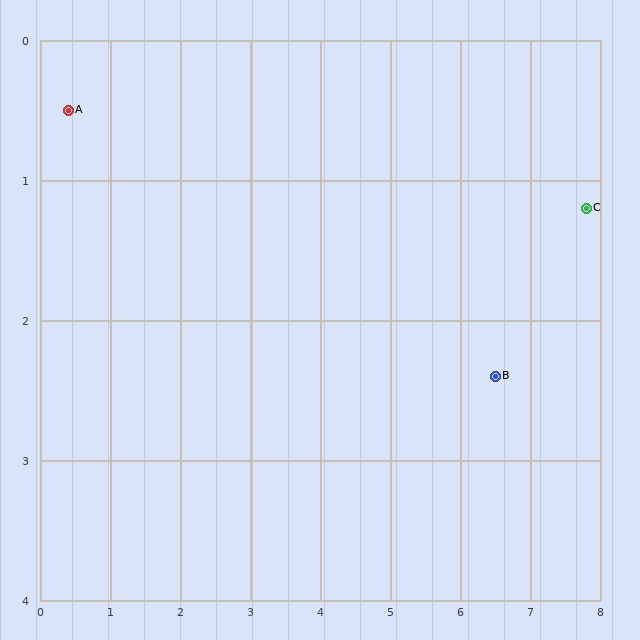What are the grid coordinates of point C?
Point C is at approximately (7.8, 1.2).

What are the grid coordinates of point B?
Point B is at approximately (6.5, 2.4).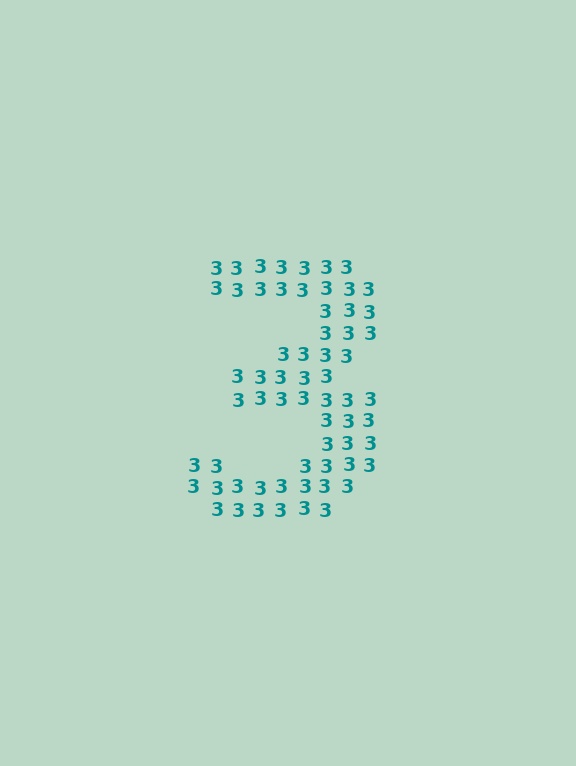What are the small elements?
The small elements are digit 3's.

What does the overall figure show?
The overall figure shows the digit 3.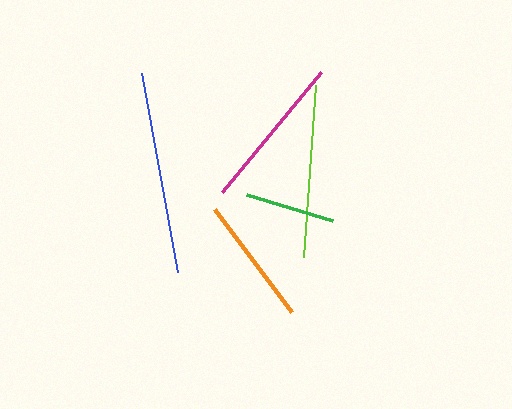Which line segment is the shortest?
The green line is the shortest at approximately 90 pixels.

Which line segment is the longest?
The blue line is the longest at approximately 202 pixels.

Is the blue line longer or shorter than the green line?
The blue line is longer than the green line.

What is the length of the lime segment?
The lime segment is approximately 172 pixels long.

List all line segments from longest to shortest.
From longest to shortest: blue, lime, magenta, orange, green.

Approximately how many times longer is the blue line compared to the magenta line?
The blue line is approximately 1.3 times the length of the magenta line.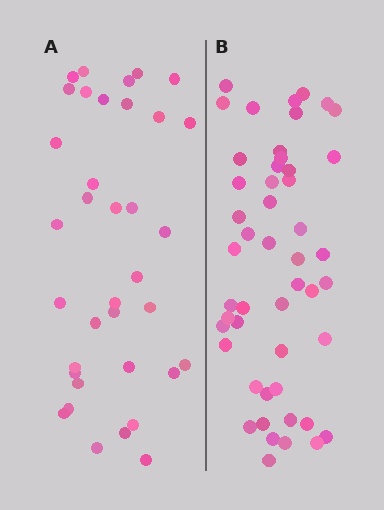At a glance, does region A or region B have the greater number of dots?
Region B (the right region) has more dots.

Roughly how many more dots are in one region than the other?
Region B has approximately 15 more dots than region A.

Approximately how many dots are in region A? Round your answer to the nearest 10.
About 40 dots. (The exact count is 36, which rounds to 40.)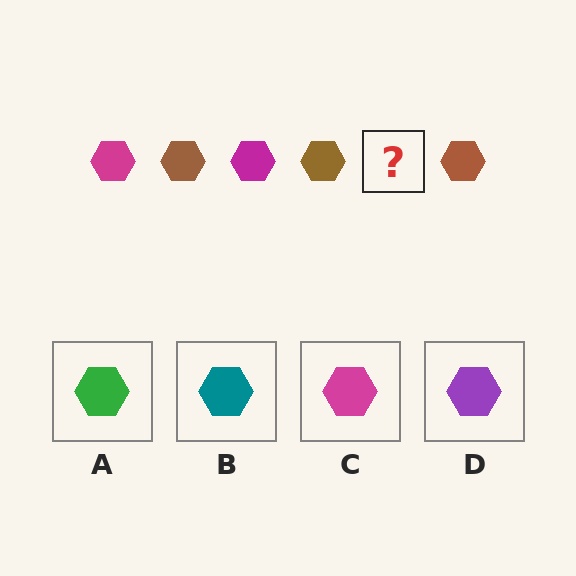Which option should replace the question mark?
Option C.